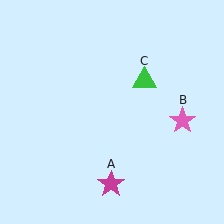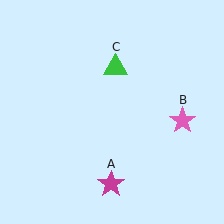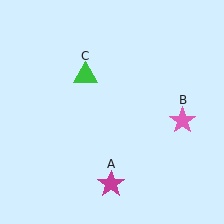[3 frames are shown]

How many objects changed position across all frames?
1 object changed position: green triangle (object C).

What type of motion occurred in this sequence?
The green triangle (object C) rotated counterclockwise around the center of the scene.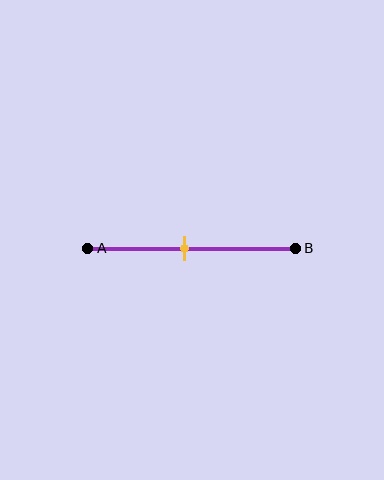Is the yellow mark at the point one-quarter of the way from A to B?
No, the mark is at about 45% from A, not at the 25% one-quarter point.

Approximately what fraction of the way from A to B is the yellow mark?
The yellow mark is approximately 45% of the way from A to B.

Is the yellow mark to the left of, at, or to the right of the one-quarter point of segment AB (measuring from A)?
The yellow mark is to the right of the one-quarter point of segment AB.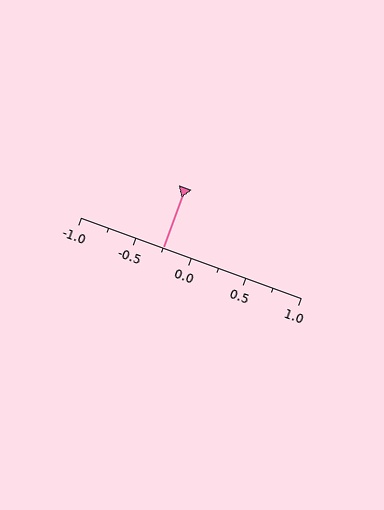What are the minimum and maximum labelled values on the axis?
The axis runs from -1.0 to 1.0.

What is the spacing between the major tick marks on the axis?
The major ticks are spaced 0.5 apart.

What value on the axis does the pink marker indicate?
The marker indicates approximately -0.25.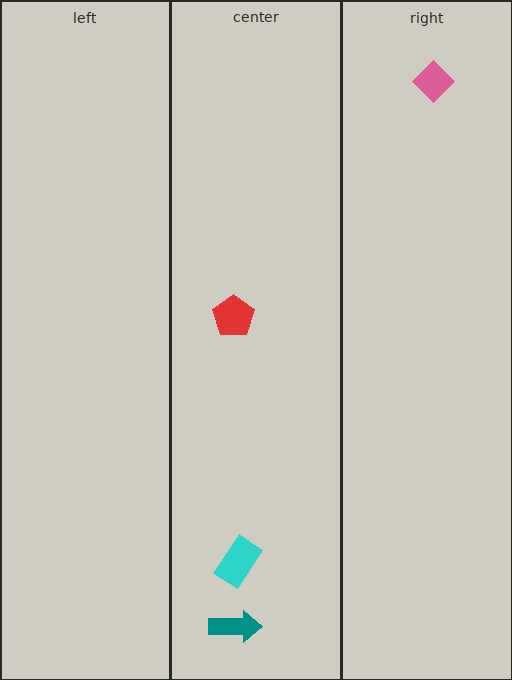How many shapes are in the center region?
3.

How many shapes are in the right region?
1.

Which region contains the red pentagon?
The center region.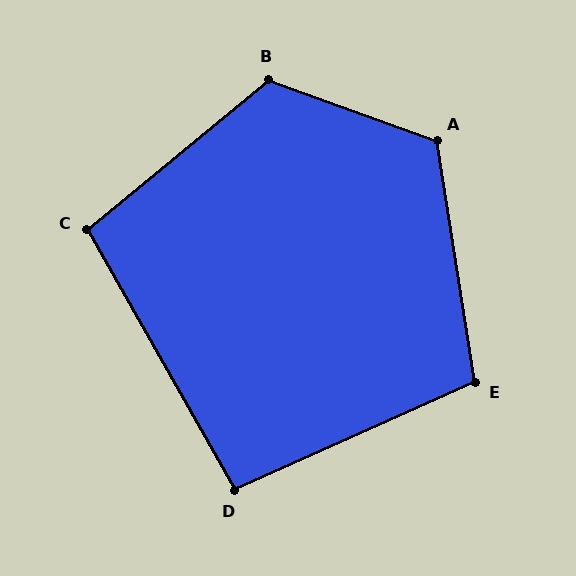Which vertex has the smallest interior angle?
D, at approximately 95 degrees.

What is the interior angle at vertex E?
Approximately 105 degrees (obtuse).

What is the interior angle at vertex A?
Approximately 119 degrees (obtuse).